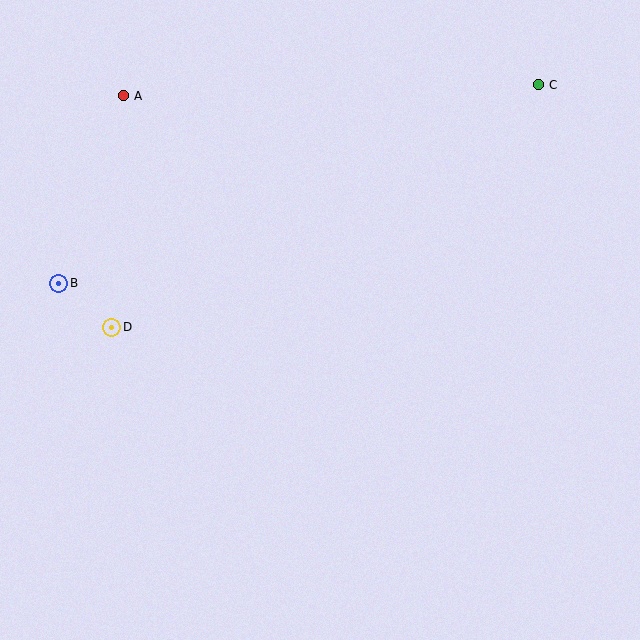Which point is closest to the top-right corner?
Point C is closest to the top-right corner.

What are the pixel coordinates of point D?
Point D is at (112, 327).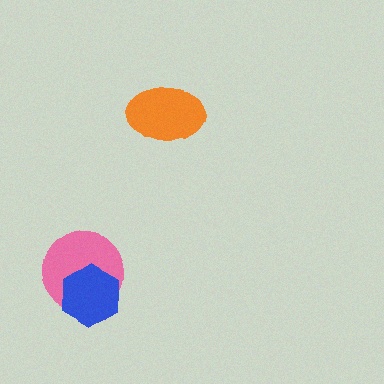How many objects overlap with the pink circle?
1 object overlaps with the pink circle.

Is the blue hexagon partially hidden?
No, no other shape covers it.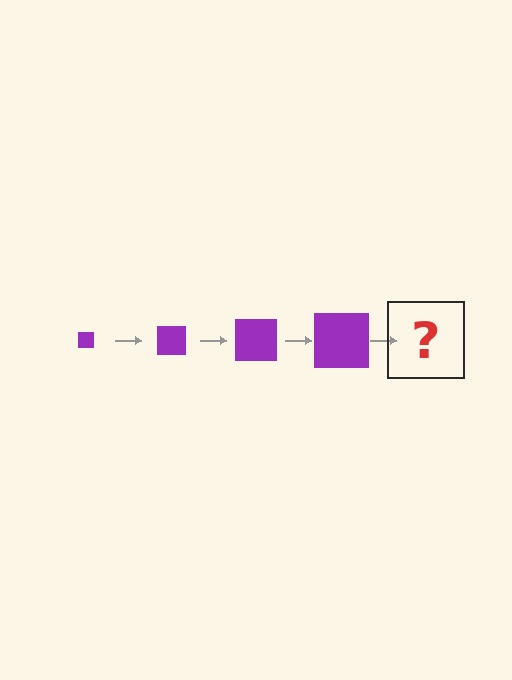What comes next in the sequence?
The next element should be a purple square, larger than the previous one.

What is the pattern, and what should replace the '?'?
The pattern is that the square gets progressively larger each step. The '?' should be a purple square, larger than the previous one.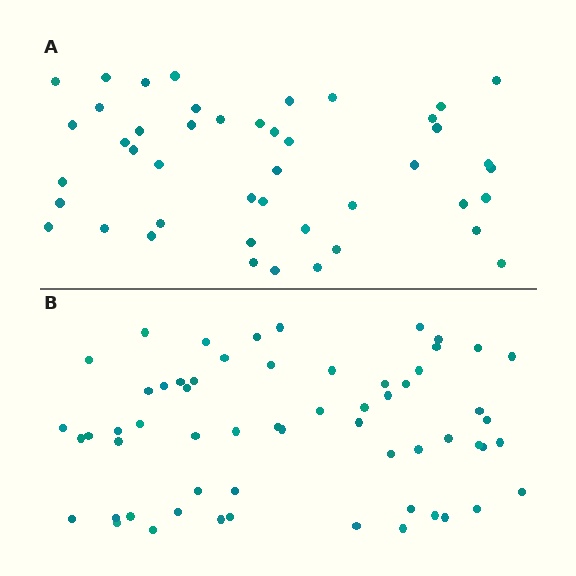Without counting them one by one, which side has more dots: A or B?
Region B (the bottom region) has more dots.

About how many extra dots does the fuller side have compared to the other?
Region B has approximately 15 more dots than region A.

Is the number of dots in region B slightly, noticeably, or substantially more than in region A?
Region B has noticeably more, but not dramatically so. The ratio is roughly 1.3 to 1.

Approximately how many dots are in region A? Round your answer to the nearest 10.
About 40 dots. (The exact count is 45, which rounds to 40.)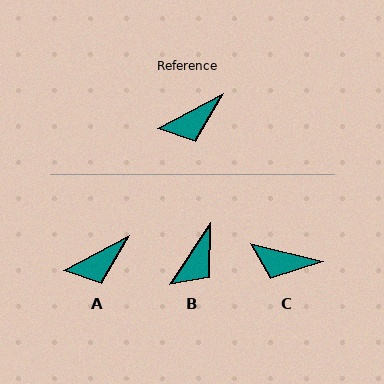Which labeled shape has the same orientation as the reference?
A.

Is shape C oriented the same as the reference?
No, it is off by about 41 degrees.